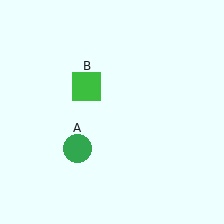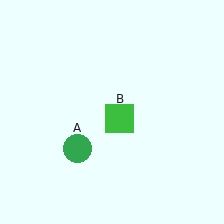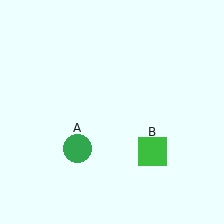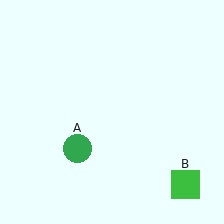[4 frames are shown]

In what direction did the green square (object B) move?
The green square (object B) moved down and to the right.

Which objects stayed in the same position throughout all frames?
Green circle (object A) remained stationary.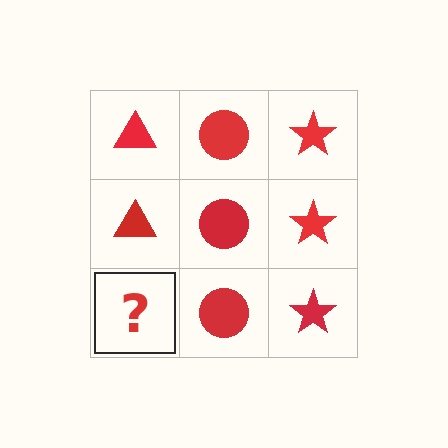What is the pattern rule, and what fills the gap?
The rule is that each column has a consistent shape. The gap should be filled with a red triangle.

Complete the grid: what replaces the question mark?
The question mark should be replaced with a red triangle.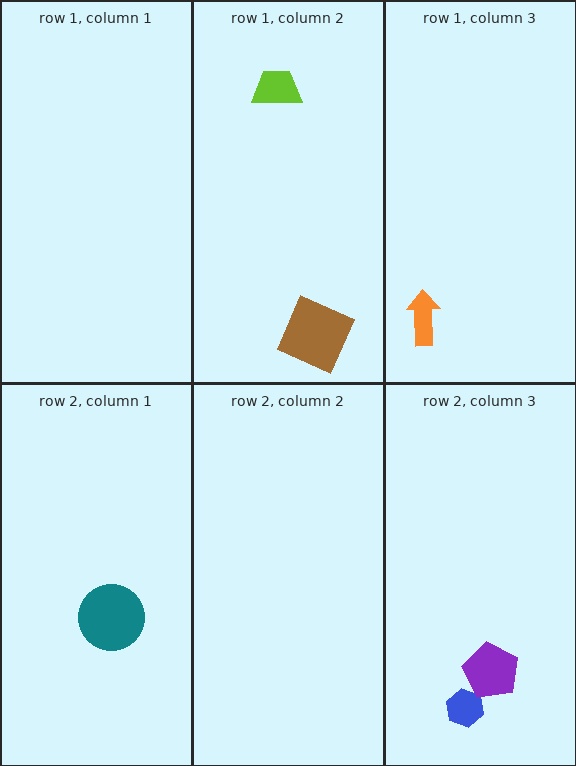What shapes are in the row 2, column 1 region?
The teal circle.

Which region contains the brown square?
The row 1, column 2 region.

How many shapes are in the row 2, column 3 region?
2.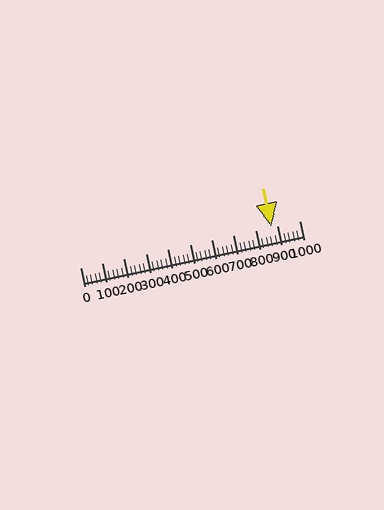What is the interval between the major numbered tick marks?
The major tick marks are spaced 100 units apart.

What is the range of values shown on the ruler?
The ruler shows values from 0 to 1000.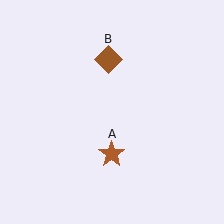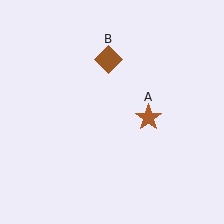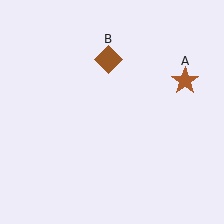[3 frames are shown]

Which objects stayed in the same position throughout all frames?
Brown diamond (object B) remained stationary.